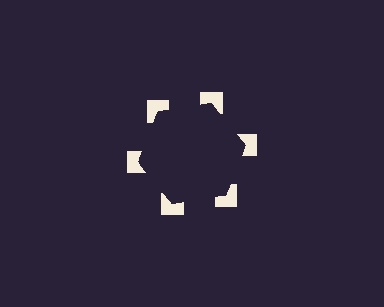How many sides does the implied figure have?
6 sides.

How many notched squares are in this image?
There are 6 — one at each vertex of the illusory hexagon.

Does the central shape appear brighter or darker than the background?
It typically appears slightly darker than the background, even though no actual brightness change is drawn.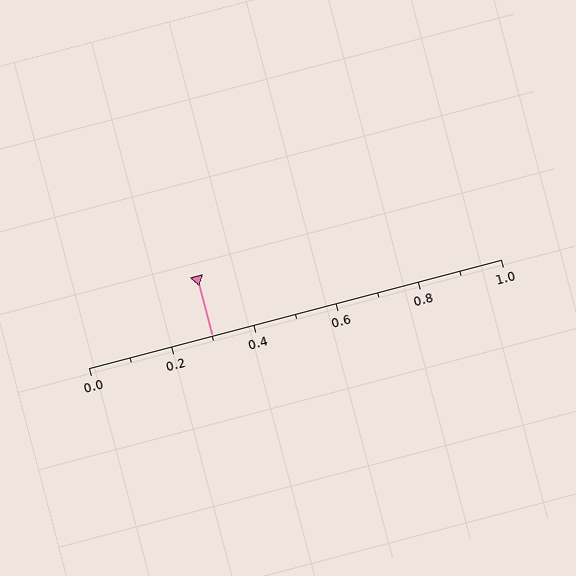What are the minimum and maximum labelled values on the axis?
The axis runs from 0.0 to 1.0.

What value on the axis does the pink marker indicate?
The marker indicates approximately 0.3.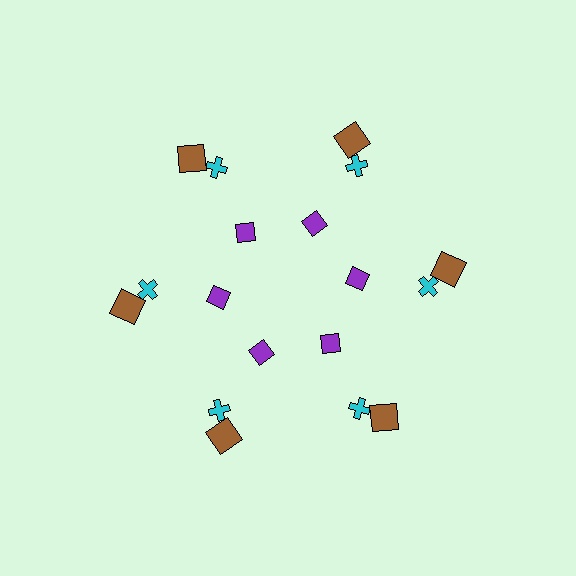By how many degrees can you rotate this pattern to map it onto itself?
The pattern maps onto itself every 60 degrees of rotation.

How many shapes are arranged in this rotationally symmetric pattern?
There are 18 shapes, arranged in 6 groups of 3.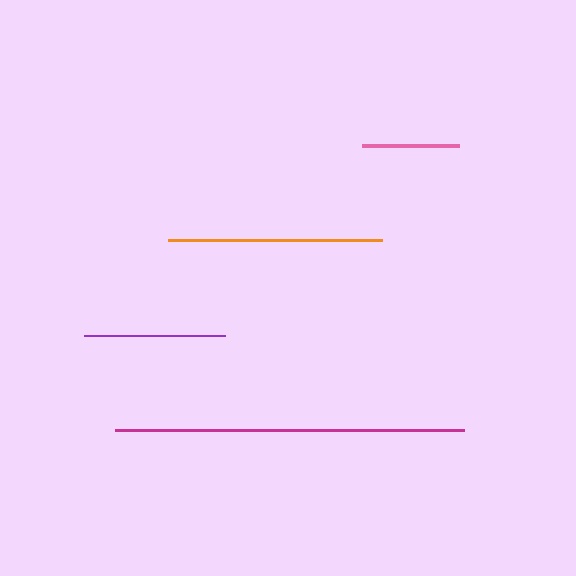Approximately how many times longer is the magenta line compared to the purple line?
The magenta line is approximately 2.5 times the length of the purple line.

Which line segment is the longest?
The magenta line is the longest at approximately 349 pixels.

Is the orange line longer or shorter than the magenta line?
The magenta line is longer than the orange line.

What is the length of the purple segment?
The purple segment is approximately 140 pixels long.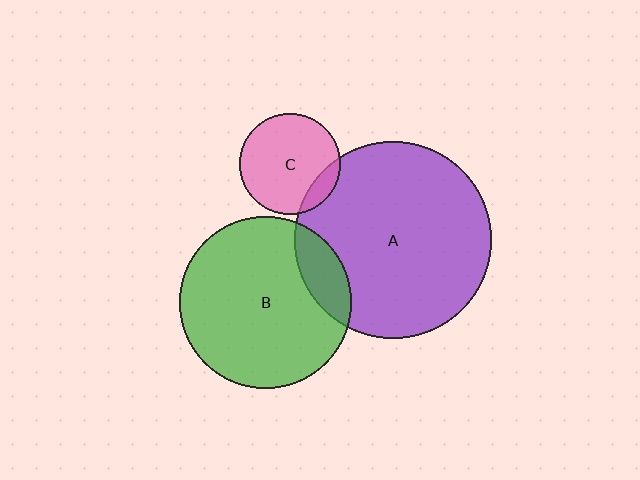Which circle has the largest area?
Circle A (purple).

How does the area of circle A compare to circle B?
Approximately 1.3 times.